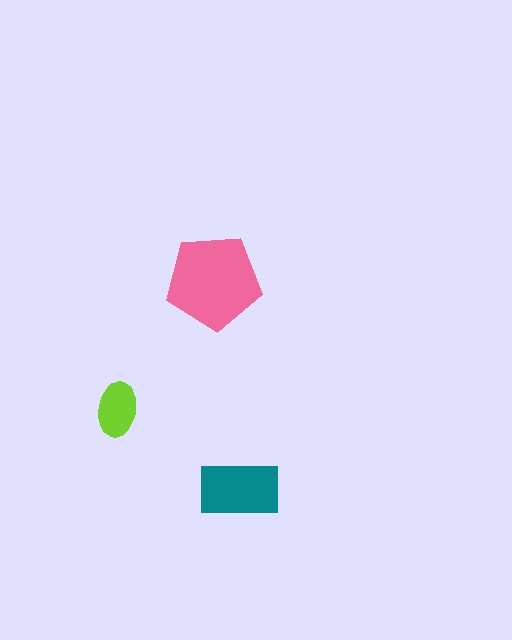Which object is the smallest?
The lime ellipse.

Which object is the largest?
The pink pentagon.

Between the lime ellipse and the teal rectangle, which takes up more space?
The teal rectangle.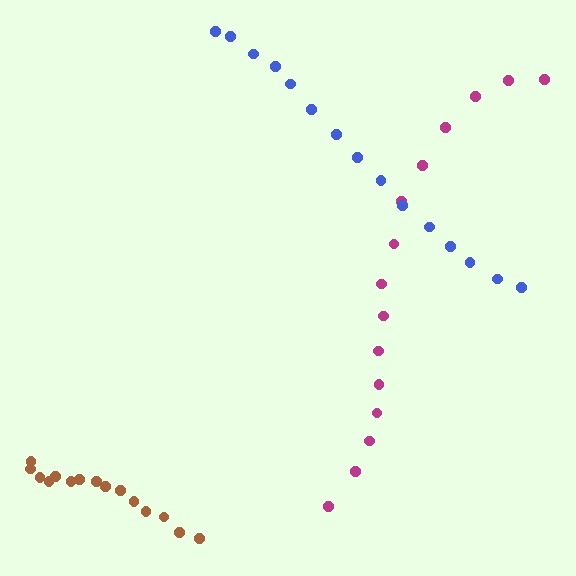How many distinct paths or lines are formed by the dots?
There are 3 distinct paths.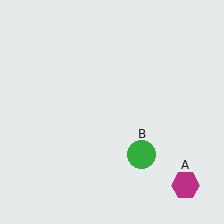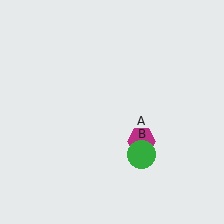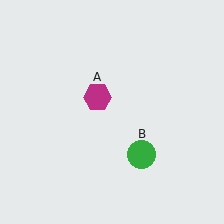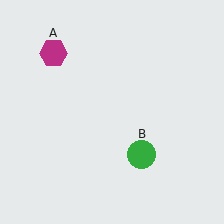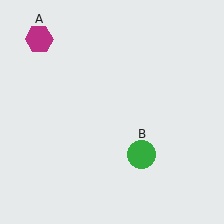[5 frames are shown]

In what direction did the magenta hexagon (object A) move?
The magenta hexagon (object A) moved up and to the left.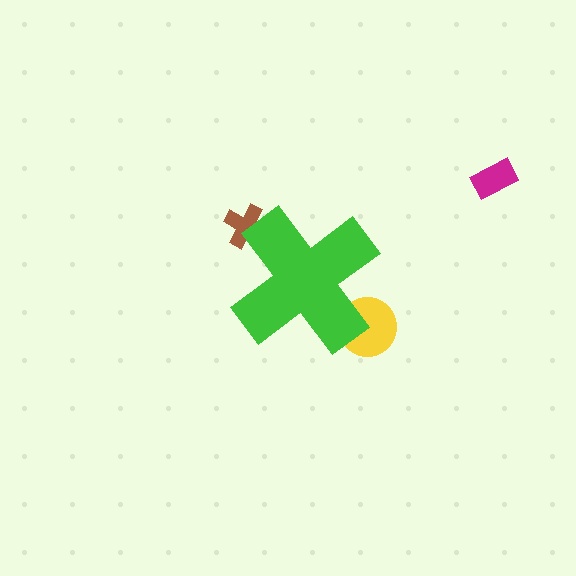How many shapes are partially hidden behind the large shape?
2 shapes are partially hidden.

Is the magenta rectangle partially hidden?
No, the magenta rectangle is fully visible.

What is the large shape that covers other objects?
A green cross.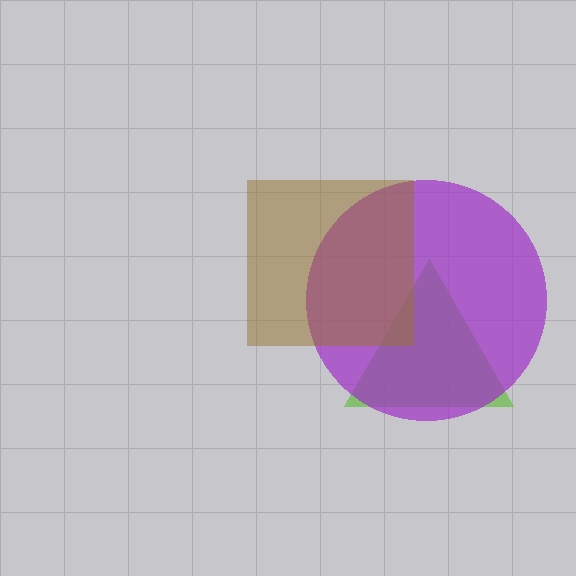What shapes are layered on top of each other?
The layered shapes are: a lime triangle, a purple circle, a brown square.